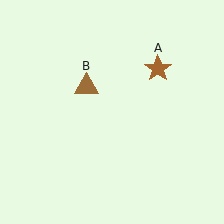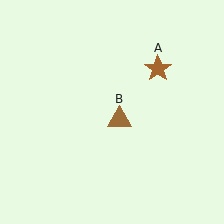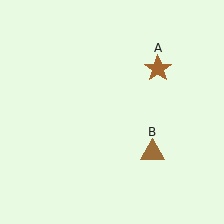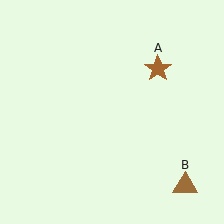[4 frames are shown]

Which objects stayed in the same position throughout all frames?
Brown star (object A) remained stationary.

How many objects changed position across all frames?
1 object changed position: brown triangle (object B).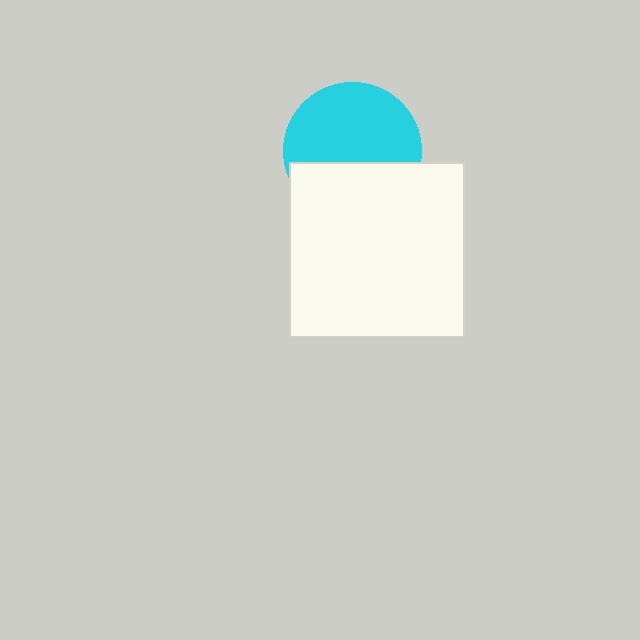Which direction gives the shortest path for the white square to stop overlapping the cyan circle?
Moving down gives the shortest separation.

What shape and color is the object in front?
The object in front is a white square.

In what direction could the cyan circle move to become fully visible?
The cyan circle could move up. That would shift it out from behind the white square entirely.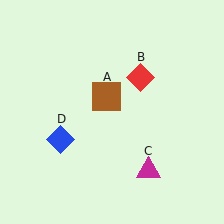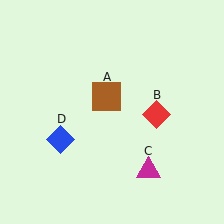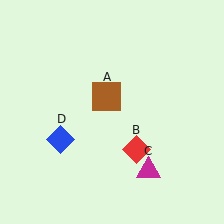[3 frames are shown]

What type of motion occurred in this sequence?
The red diamond (object B) rotated clockwise around the center of the scene.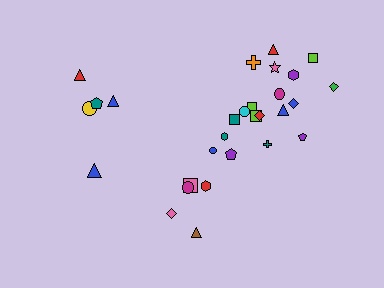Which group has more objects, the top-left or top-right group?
The top-right group.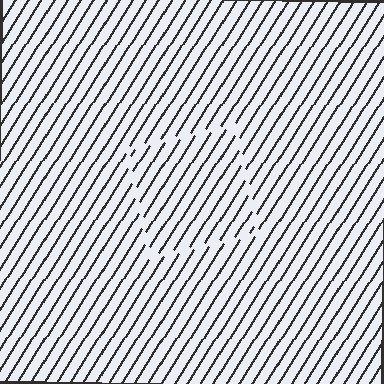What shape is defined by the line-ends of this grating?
An illusory square. The interior of the shape contains the same grating, shifted by half a period — the contour is defined by the phase discontinuity where line-ends from the inner and outer gratings abut.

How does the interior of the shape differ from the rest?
The interior of the shape contains the same grating, shifted by half a period — the contour is defined by the phase discontinuity where line-ends from the inner and outer gratings abut.